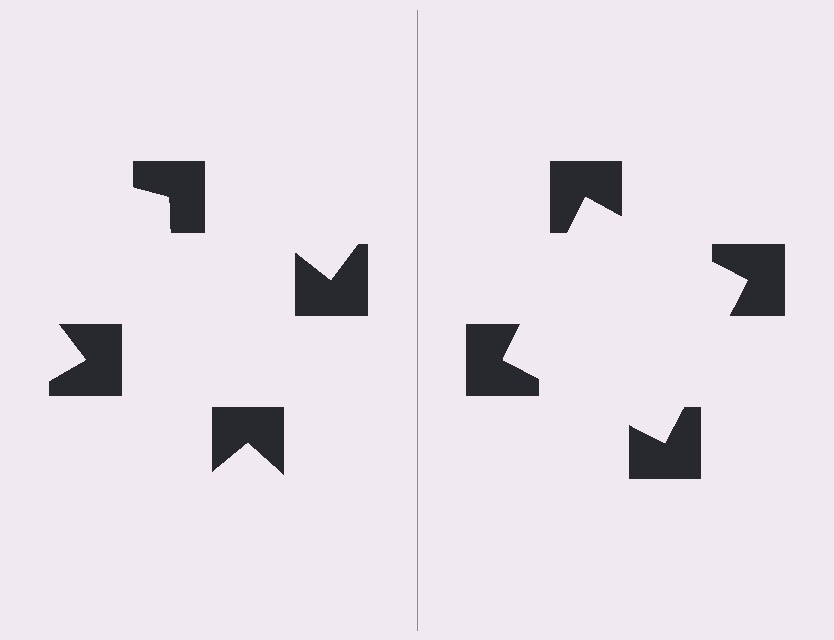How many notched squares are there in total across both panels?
8 — 4 on each side.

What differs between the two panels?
The notched squares are positioned identically on both sides; only the wedge orientations differ. On the right they align to a square; on the left they are misaligned.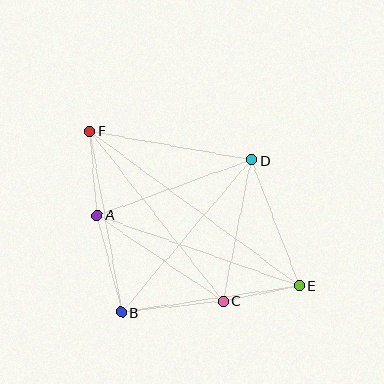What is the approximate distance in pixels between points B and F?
The distance between B and F is approximately 184 pixels.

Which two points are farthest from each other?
Points E and F are farthest from each other.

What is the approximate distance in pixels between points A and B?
The distance between A and B is approximately 100 pixels.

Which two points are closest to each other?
Points C and E are closest to each other.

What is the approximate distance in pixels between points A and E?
The distance between A and E is approximately 214 pixels.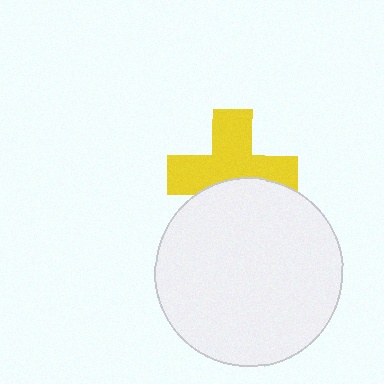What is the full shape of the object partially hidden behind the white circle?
The partially hidden object is a yellow cross.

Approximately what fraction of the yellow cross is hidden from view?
Roughly 36% of the yellow cross is hidden behind the white circle.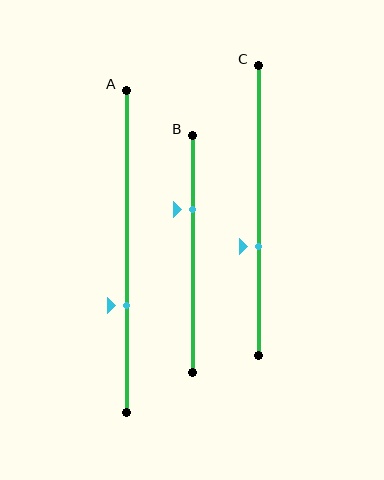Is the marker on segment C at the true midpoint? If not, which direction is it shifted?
No, the marker on segment C is shifted downward by about 13% of the segment length.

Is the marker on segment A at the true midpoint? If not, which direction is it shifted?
No, the marker on segment A is shifted downward by about 17% of the segment length.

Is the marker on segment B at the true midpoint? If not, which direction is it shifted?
No, the marker on segment B is shifted upward by about 19% of the segment length.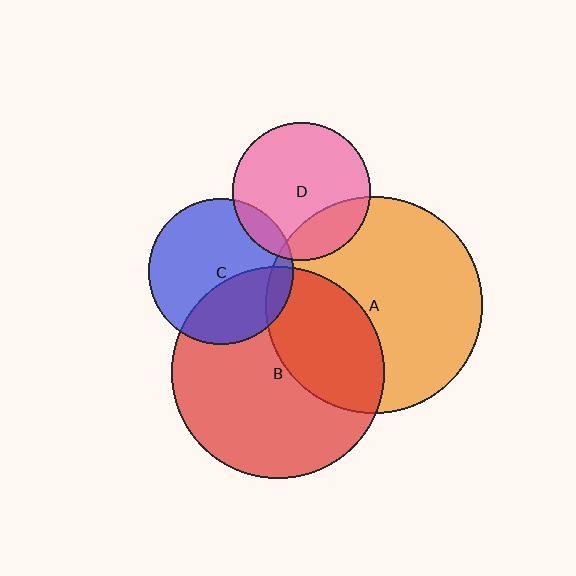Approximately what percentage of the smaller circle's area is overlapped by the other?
Approximately 35%.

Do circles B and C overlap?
Yes.